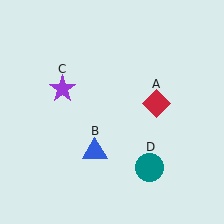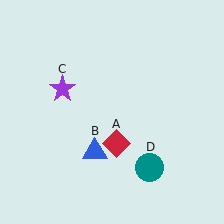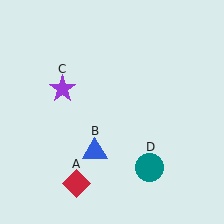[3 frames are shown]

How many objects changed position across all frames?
1 object changed position: red diamond (object A).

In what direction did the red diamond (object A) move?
The red diamond (object A) moved down and to the left.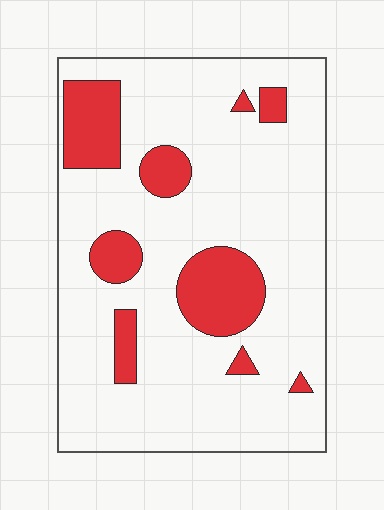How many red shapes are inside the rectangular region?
9.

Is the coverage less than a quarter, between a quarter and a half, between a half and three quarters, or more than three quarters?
Less than a quarter.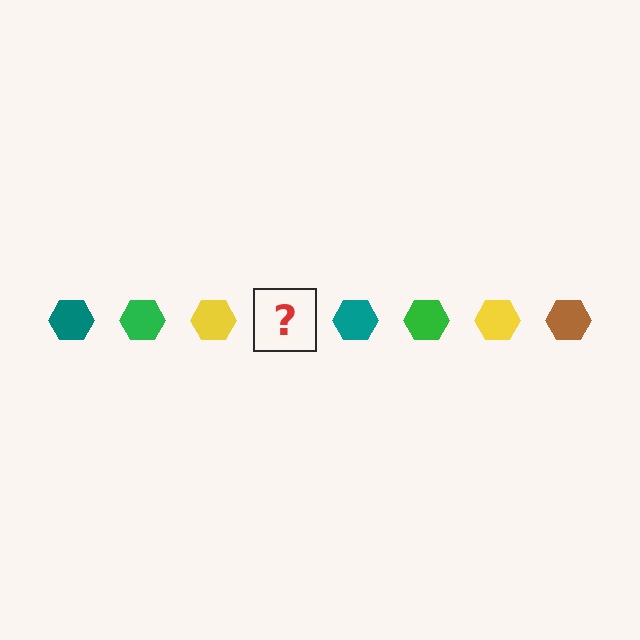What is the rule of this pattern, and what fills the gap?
The rule is that the pattern cycles through teal, green, yellow, brown hexagons. The gap should be filled with a brown hexagon.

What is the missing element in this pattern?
The missing element is a brown hexagon.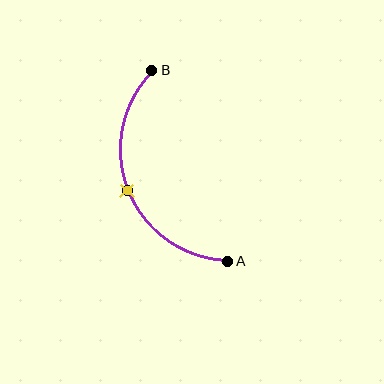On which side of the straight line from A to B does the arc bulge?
The arc bulges to the left of the straight line connecting A and B.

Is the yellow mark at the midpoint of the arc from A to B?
Yes. The yellow mark lies on the arc at equal arc-length from both A and B — it is the arc midpoint.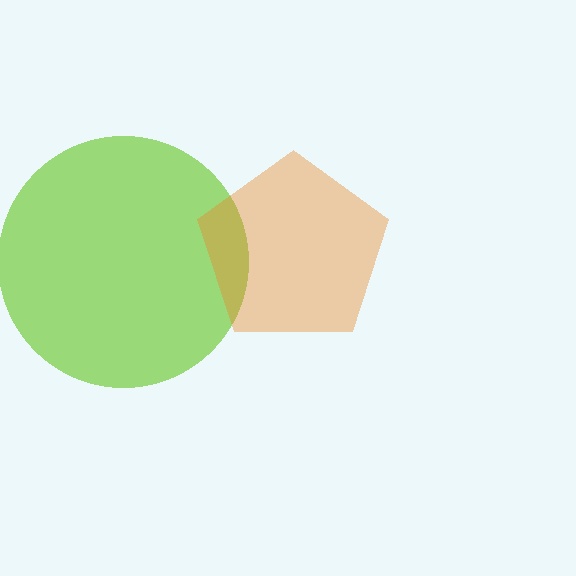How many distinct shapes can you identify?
There are 2 distinct shapes: a lime circle, an orange pentagon.